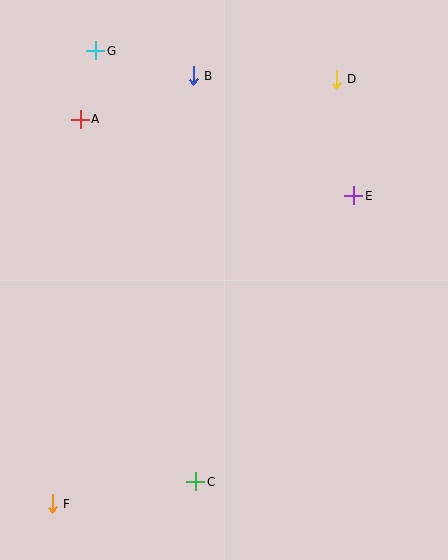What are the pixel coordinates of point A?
Point A is at (80, 119).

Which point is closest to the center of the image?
Point E at (354, 196) is closest to the center.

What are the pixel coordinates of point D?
Point D is at (336, 79).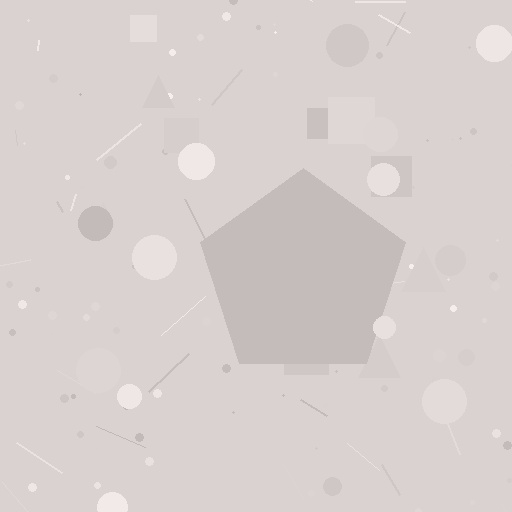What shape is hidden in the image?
A pentagon is hidden in the image.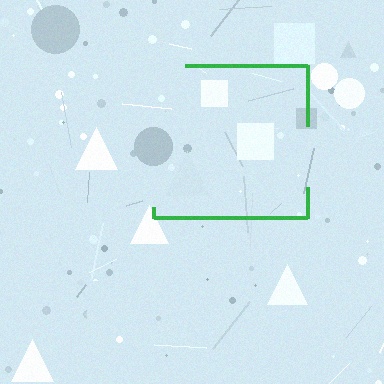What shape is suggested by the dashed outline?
The dashed outline suggests a square.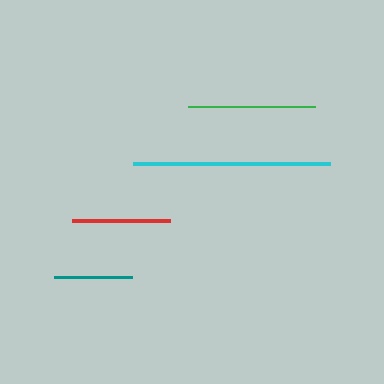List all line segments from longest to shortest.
From longest to shortest: cyan, green, red, teal.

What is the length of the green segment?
The green segment is approximately 127 pixels long.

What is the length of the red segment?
The red segment is approximately 98 pixels long.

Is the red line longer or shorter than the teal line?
The red line is longer than the teal line.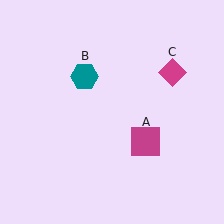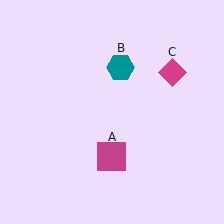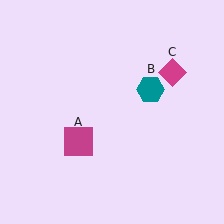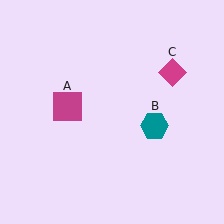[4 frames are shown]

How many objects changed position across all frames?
2 objects changed position: magenta square (object A), teal hexagon (object B).